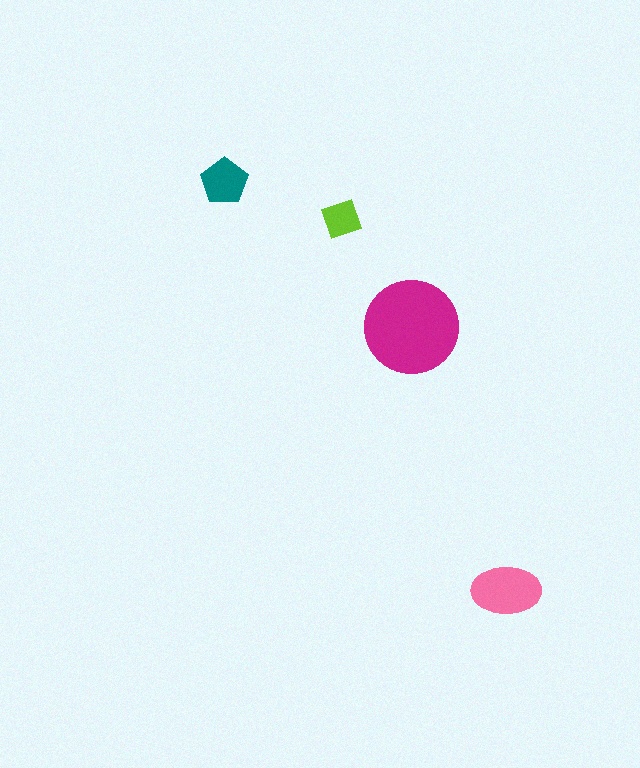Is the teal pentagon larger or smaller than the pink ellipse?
Smaller.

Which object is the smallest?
The lime square.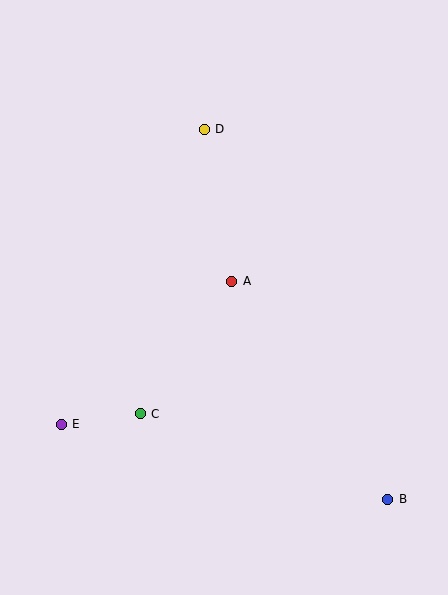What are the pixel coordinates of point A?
Point A is at (232, 281).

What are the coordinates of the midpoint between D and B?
The midpoint between D and B is at (296, 314).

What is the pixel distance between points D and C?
The distance between D and C is 292 pixels.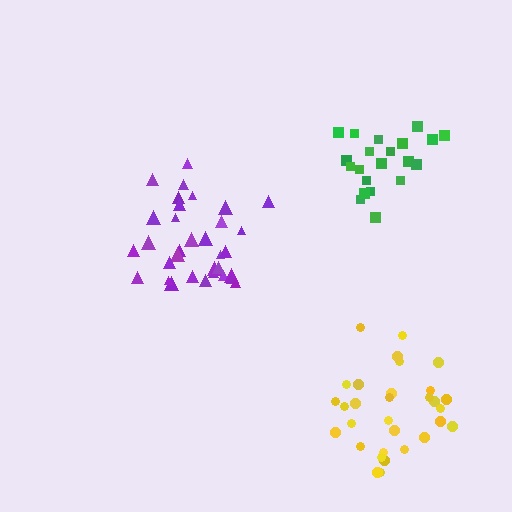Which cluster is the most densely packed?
Purple.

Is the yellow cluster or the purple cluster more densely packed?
Purple.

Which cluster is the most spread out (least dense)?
Green.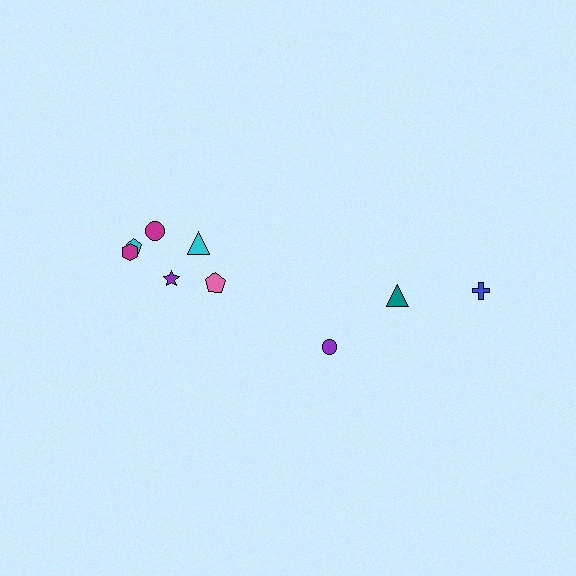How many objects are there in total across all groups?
There are 9 objects.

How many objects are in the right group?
There are 3 objects.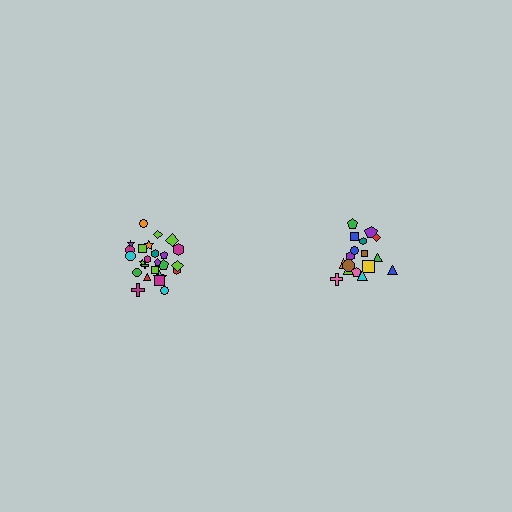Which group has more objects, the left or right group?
The left group.